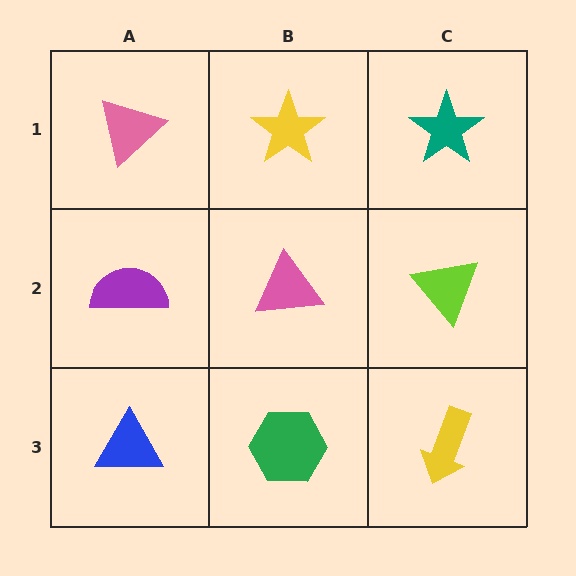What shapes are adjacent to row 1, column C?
A lime triangle (row 2, column C), a yellow star (row 1, column B).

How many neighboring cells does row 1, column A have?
2.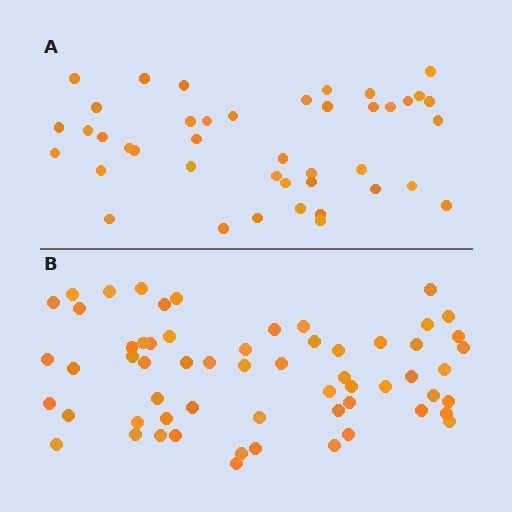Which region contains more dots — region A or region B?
Region B (the bottom region) has more dots.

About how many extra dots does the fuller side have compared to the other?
Region B has approximately 20 more dots than region A.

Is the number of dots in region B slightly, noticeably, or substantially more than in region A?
Region B has noticeably more, but not dramatically so. The ratio is roughly 1.4 to 1.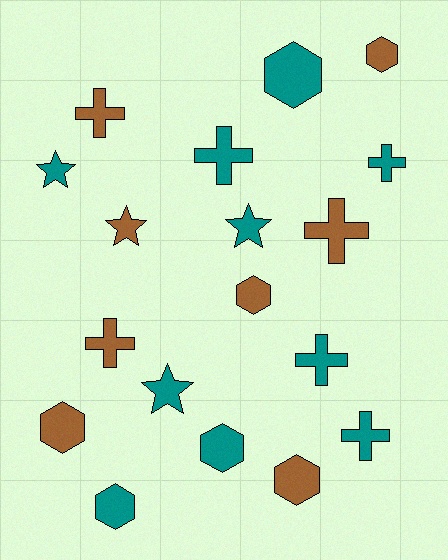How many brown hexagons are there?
There are 4 brown hexagons.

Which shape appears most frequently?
Cross, with 7 objects.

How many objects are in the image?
There are 18 objects.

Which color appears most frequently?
Teal, with 10 objects.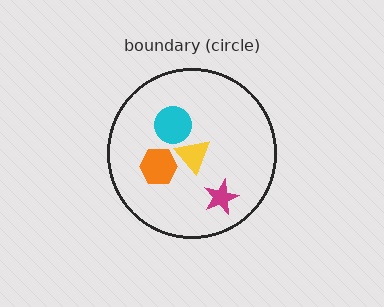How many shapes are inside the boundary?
4 inside, 0 outside.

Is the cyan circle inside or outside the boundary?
Inside.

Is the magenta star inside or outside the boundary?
Inside.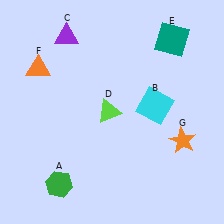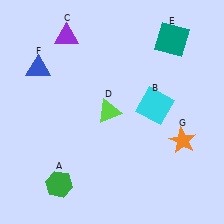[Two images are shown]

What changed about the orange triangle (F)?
In Image 1, F is orange. In Image 2, it changed to blue.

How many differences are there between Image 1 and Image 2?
There is 1 difference between the two images.